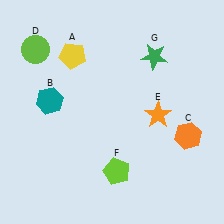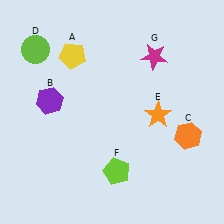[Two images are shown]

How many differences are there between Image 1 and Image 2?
There are 2 differences between the two images.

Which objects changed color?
B changed from teal to purple. G changed from green to magenta.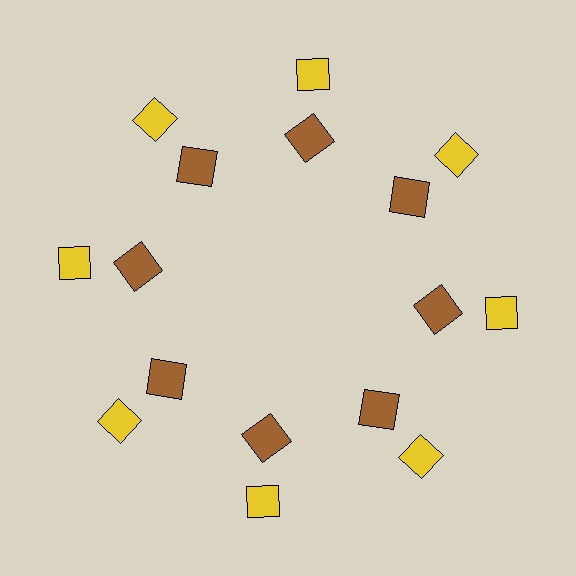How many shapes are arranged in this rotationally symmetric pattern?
There are 16 shapes, arranged in 8 groups of 2.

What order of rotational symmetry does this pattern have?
This pattern has 8-fold rotational symmetry.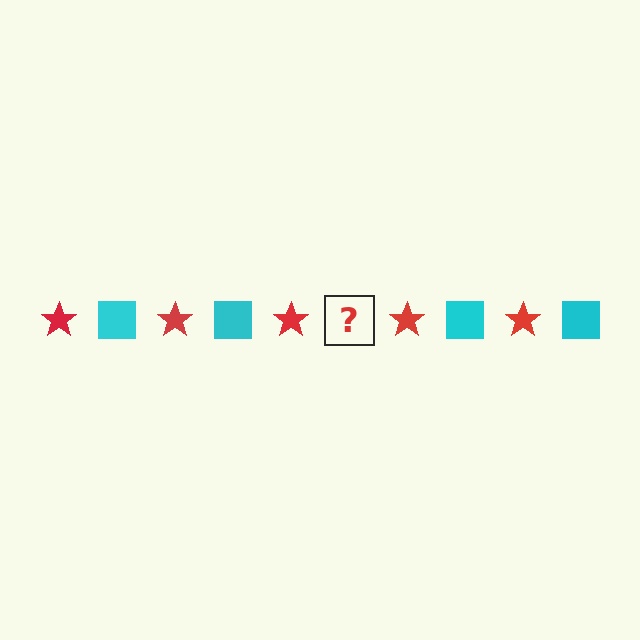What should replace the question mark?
The question mark should be replaced with a cyan square.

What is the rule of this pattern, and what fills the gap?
The rule is that the pattern alternates between red star and cyan square. The gap should be filled with a cyan square.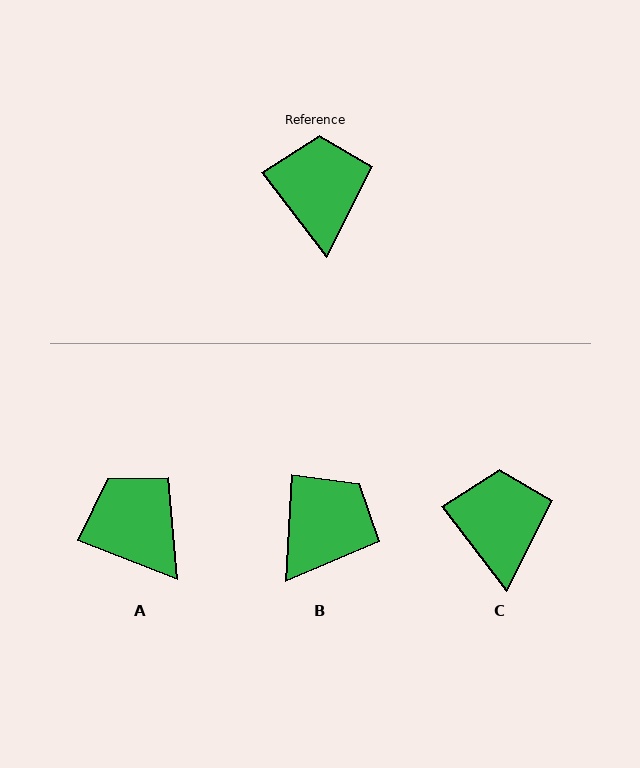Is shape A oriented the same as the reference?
No, it is off by about 32 degrees.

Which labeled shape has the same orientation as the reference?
C.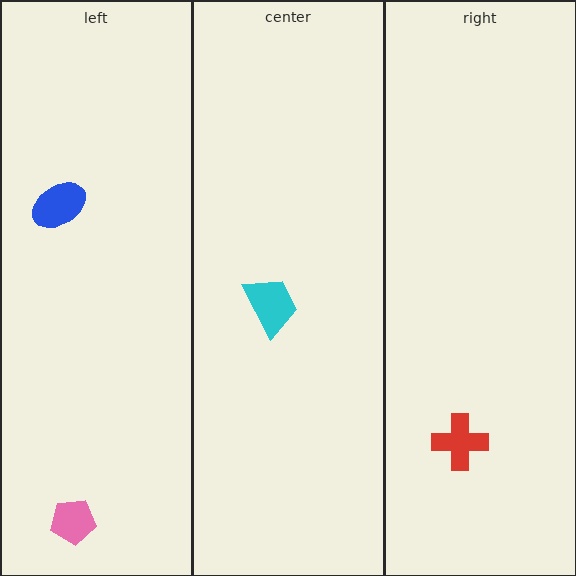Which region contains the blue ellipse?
The left region.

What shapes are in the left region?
The blue ellipse, the pink pentagon.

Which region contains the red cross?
The right region.